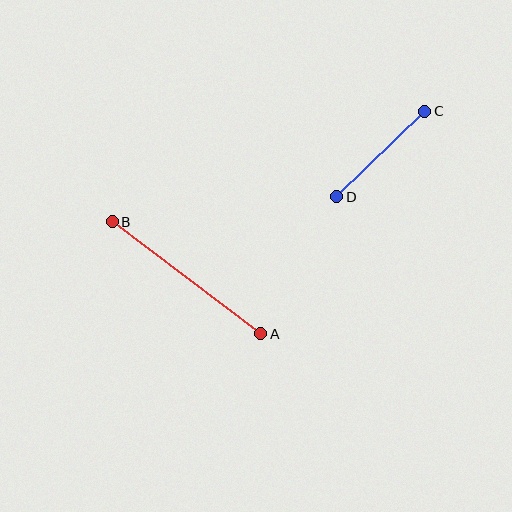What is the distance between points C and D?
The distance is approximately 122 pixels.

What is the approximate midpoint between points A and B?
The midpoint is at approximately (186, 278) pixels.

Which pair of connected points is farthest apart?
Points A and B are farthest apart.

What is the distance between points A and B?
The distance is approximately 186 pixels.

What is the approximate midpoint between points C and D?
The midpoint is at approximately (381, 154) pixels.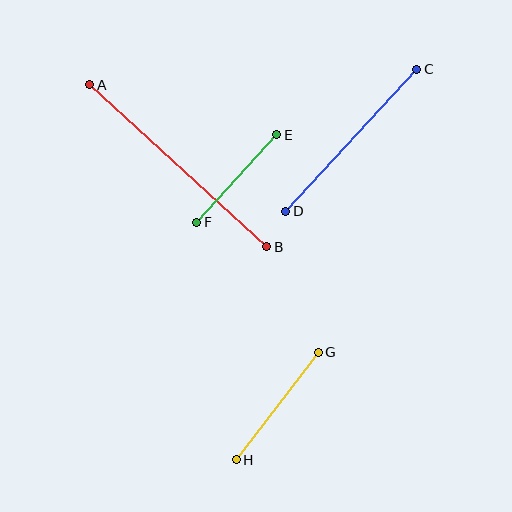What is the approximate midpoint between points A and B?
The midpoint is at approximately (178, 166) pixels.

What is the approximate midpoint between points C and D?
The midpoint is at approximately (351, 140) pixels.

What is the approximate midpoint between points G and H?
The midpoint is at approximately (277, 406) pixels.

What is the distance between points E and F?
The distance is approximately 119 pixels.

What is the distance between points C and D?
The distance is approximately 193 pixels.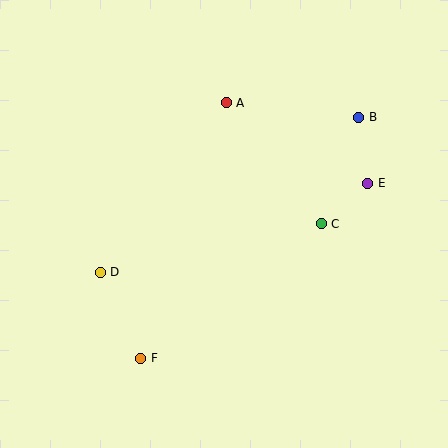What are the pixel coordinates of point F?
Point F is at (141, 358).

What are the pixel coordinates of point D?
Point D is at (100, 272).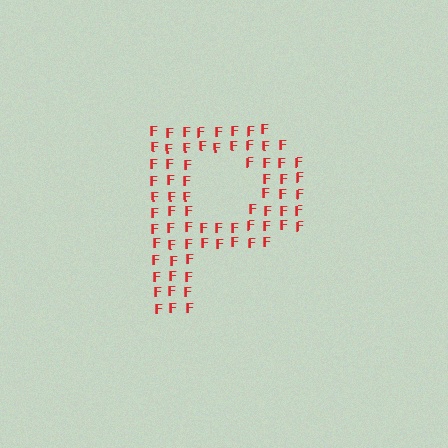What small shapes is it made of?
It is made of small letter F's.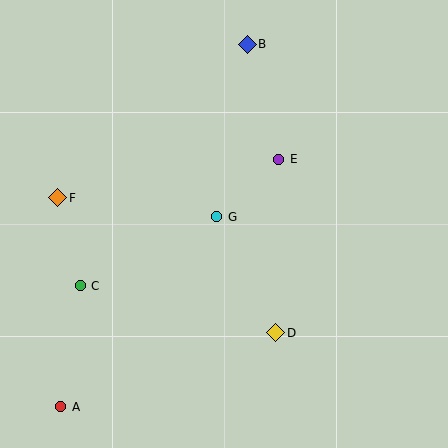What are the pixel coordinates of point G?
Point G is at (217, 217).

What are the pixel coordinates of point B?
Point B is at (247, 44).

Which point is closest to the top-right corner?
Point B is closest to the top-right corner.